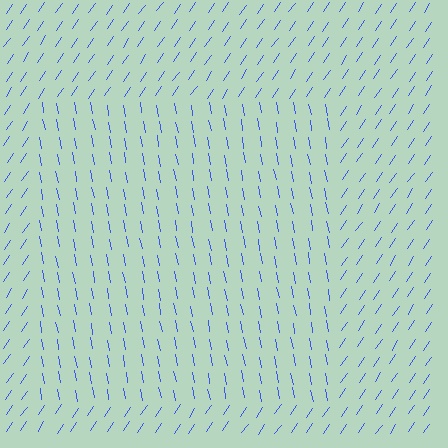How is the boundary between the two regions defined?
The boundary is defined purely by a change in line orientation (approximately 45 degrees difference). All lines are the same color and thickness.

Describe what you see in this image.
The image is filled with small blue line segments. A rectangle region in the image has lines oriented differently from the surrounding lines, creating a visible texture boundary.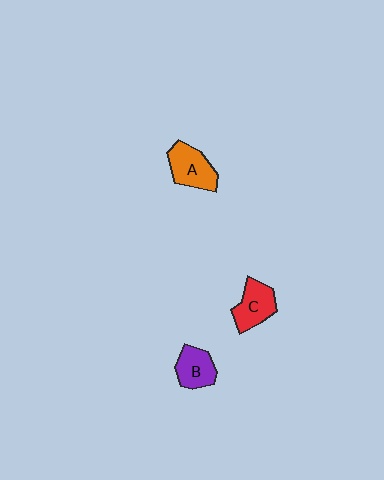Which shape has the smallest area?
Shape B (purple).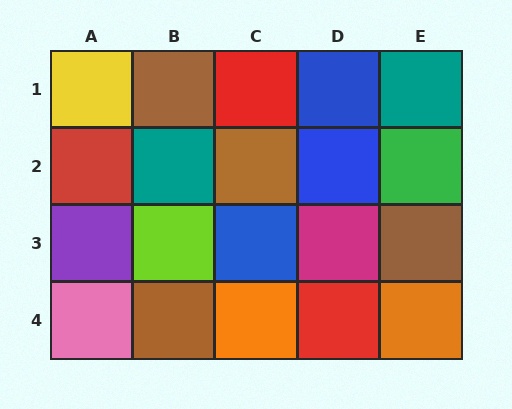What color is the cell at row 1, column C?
Red.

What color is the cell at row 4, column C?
Orange.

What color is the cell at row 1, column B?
Brown.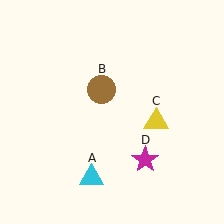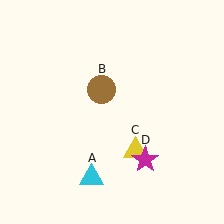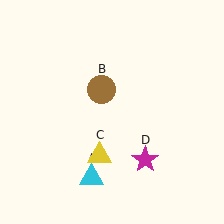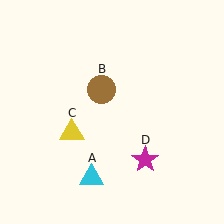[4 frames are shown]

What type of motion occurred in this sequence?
The yellow triangle (object C) rotated clockwise around the center of the scene.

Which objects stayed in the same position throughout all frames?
Cyan triangle (object A) and brown circle (object B) and magenta star (object D) remained stationary.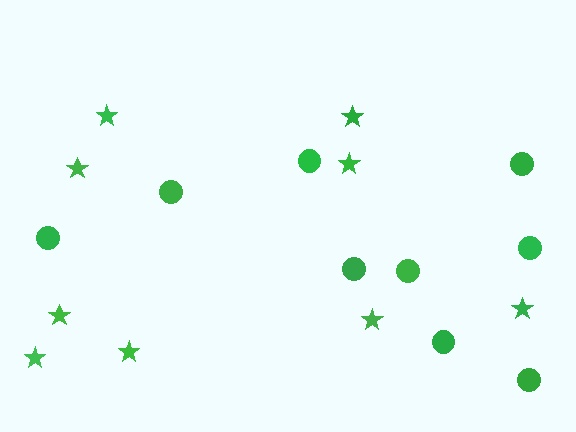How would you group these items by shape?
There are 2 groups: one group of stars (9) and one group of circles (9).